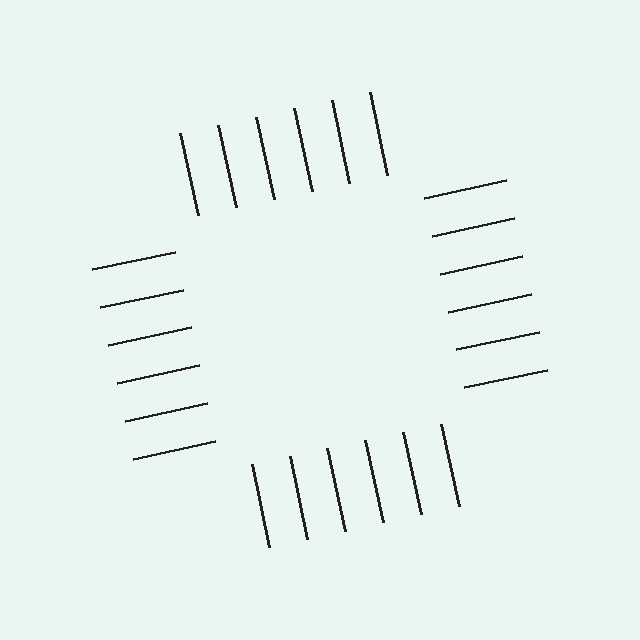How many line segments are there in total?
24 — 6 along each of the 4 edges.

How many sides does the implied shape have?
4 sides — the line-ends trace a square.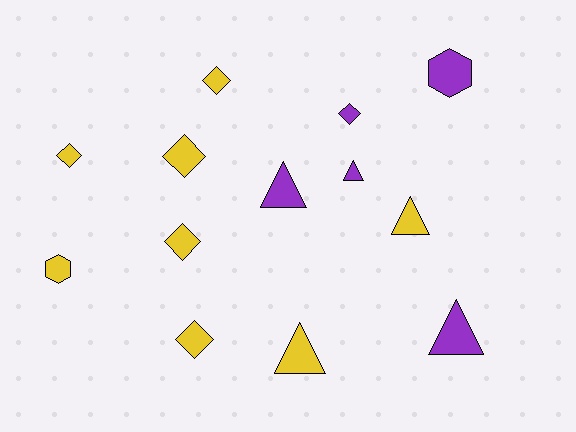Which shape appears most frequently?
Diamond, with 6 objects.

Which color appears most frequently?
Yellow, with 8 objects.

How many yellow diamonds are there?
There are 5 yellow diamonds.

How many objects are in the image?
There are 13 objects.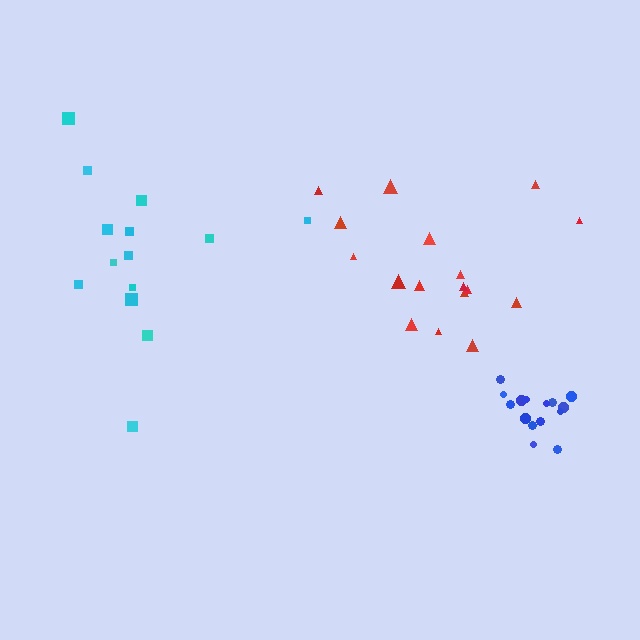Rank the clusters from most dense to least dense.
blue, red, cyan.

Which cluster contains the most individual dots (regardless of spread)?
Red (17).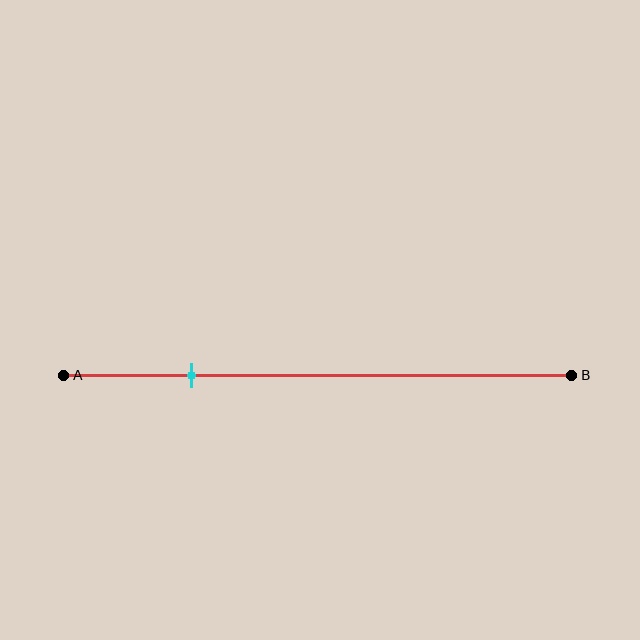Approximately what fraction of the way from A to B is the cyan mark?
The cyan mark is approximately 25% of the way from A to B.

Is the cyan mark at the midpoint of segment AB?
No, the mark is at about 25% from A, not at the 50% midpoint.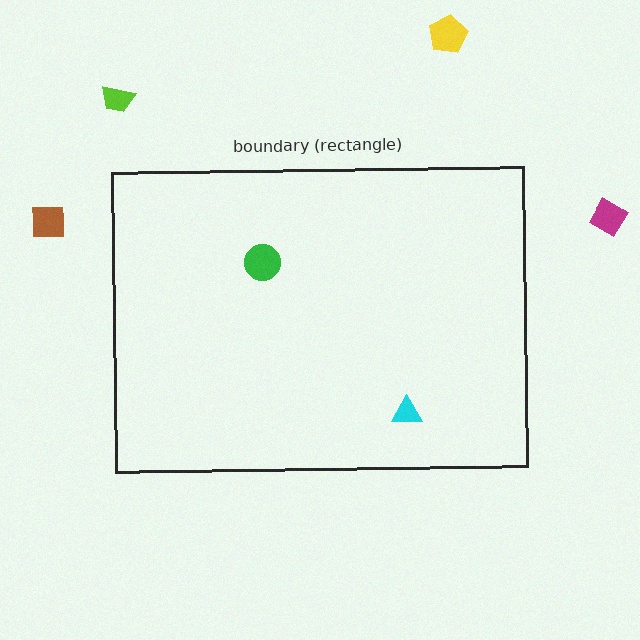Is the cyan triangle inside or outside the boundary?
Inside.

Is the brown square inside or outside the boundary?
Outside.